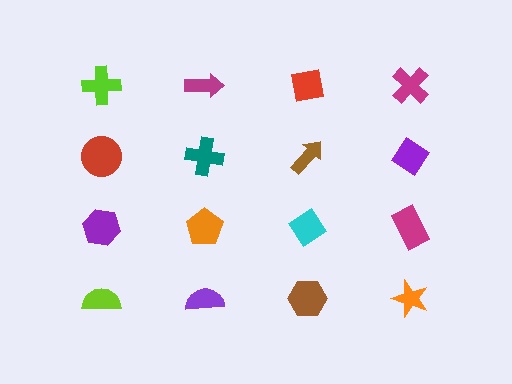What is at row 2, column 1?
A red circle.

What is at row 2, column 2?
A teal cross.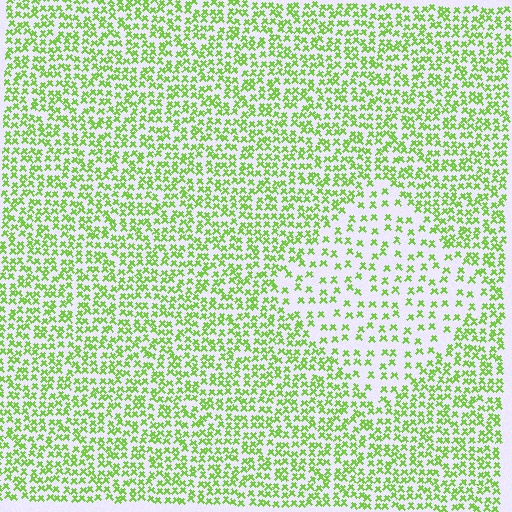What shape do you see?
I see a diamond.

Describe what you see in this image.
The image contains small lime elements arranged at two different densities. A diamond-shaped region is visible where the elements are less densely packed than the surrounding area.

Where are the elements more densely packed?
The elements are more densely packed outside the diamond boundary.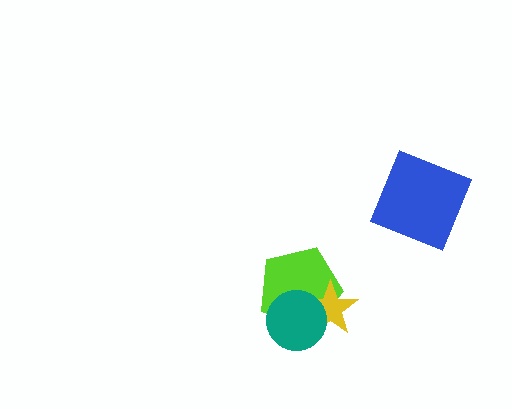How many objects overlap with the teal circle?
2 objects overlap with the teal circle.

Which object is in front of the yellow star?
The teal circle is in front of the yellow star.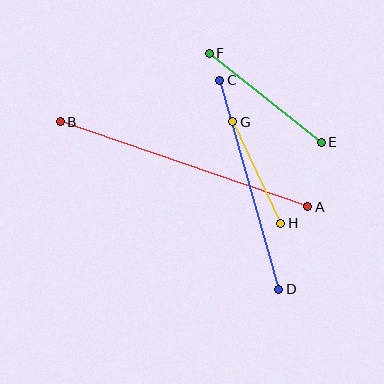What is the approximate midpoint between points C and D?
The midpoint is at approximately (249, 185) pixels.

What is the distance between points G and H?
The distance is approximately 112 pixels.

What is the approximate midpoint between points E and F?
The midpoint is at approximately (265, 98) pixels.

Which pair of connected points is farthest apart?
Points A and B are farthest apart.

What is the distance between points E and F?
The distance is approximately 143 pixels.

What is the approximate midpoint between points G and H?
The midpoint is at approximately (257, 172) pixels.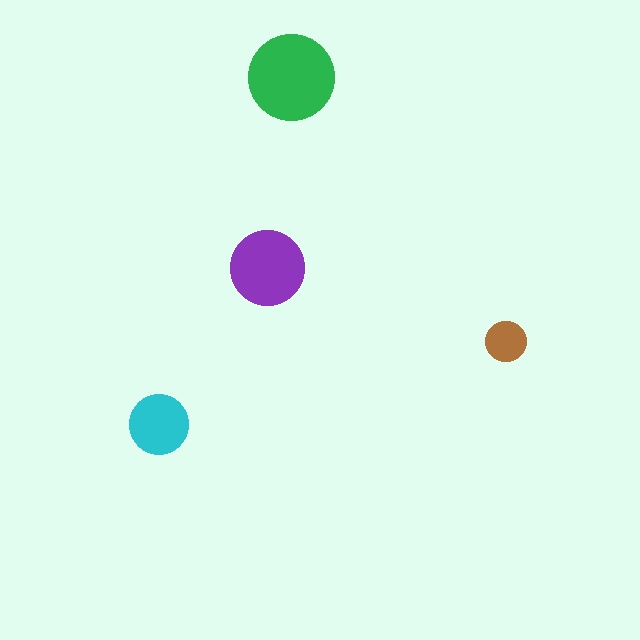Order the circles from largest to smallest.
the green one, the purple one, the cyan one, the brown one.